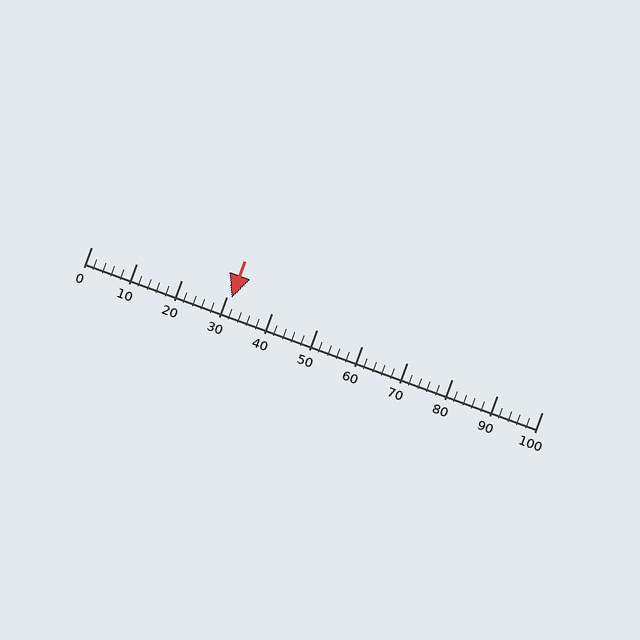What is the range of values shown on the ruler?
The ruler shows values from 0 to 100.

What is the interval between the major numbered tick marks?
The major tick marks are spaced 10 units apart.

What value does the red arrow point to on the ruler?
The red arrow points to approximately 31.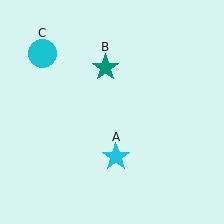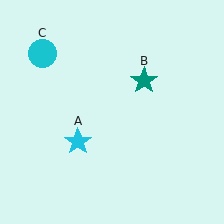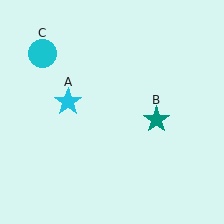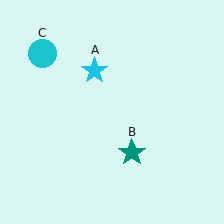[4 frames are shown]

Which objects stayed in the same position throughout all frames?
Cyan circle (object C) remained stationary.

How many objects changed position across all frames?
2 objects changed position: cyan star (object A), teal star (object B).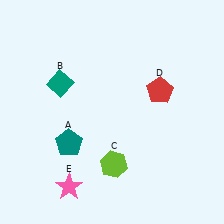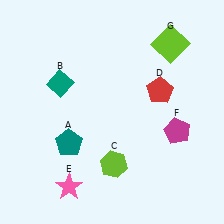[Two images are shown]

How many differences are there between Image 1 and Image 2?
There are 2 differences between the two images.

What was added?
A magenta pentagon (F), a lime square (G) were added in Image 2.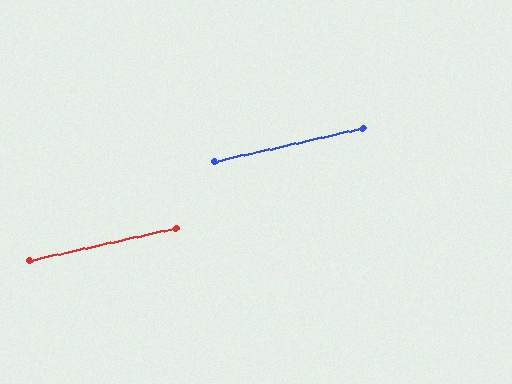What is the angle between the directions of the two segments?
Approximately 0 degrees.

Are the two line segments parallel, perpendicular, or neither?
Parallel — their directions differ by only 0.3°.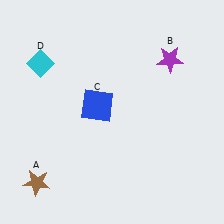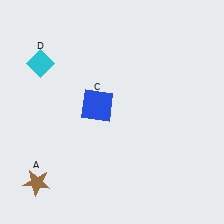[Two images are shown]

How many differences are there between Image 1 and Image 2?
There is 1 difference between the two images.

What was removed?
The purple star (B) was removed in Image 2.